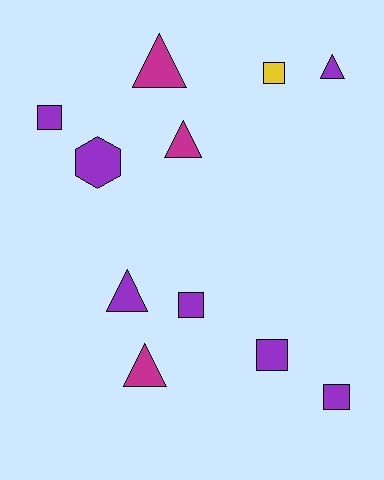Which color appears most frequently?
Purple, with 7 objects.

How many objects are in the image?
There are 11 objects.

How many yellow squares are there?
There is 1 yellow square.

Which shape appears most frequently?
Square, with 5 objects.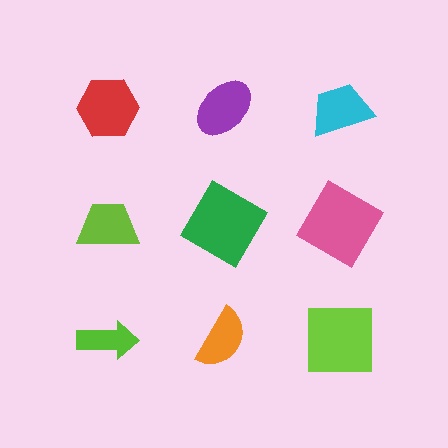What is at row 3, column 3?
A lime square.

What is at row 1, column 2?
A purple ellipse.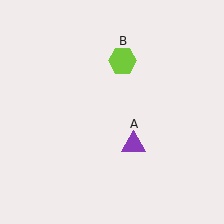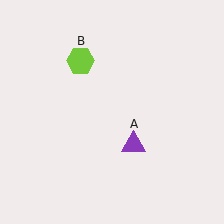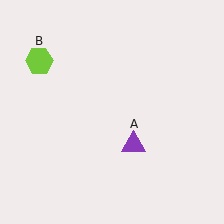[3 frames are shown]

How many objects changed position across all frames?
1 object changed position: lime hexagon (object B).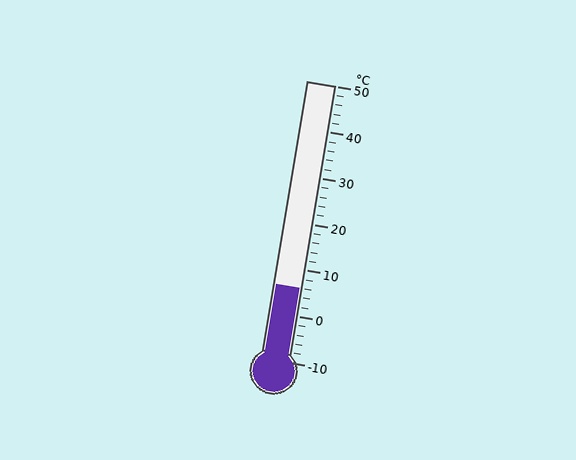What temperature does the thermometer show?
The thermometer shows approximately 6°C.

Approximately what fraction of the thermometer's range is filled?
The thermometer is filled to approximately 25% of its range.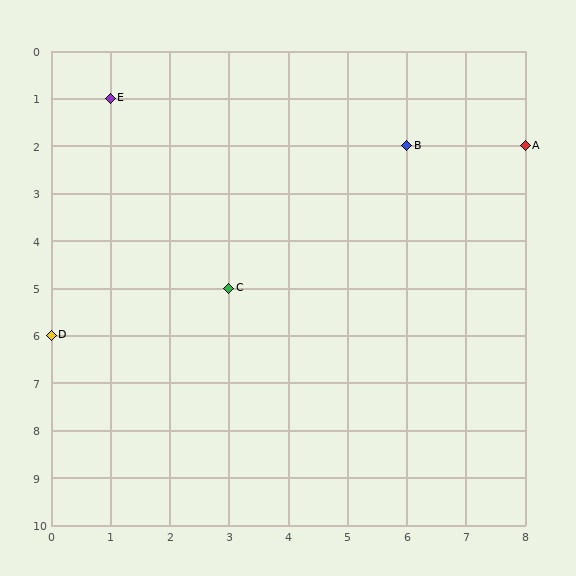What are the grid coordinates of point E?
Point E is at grid coordinates (1, 1).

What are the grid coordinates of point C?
Point C is at grid coordinates (3, 5).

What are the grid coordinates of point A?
Point A is at grid coordinates (8, 2).